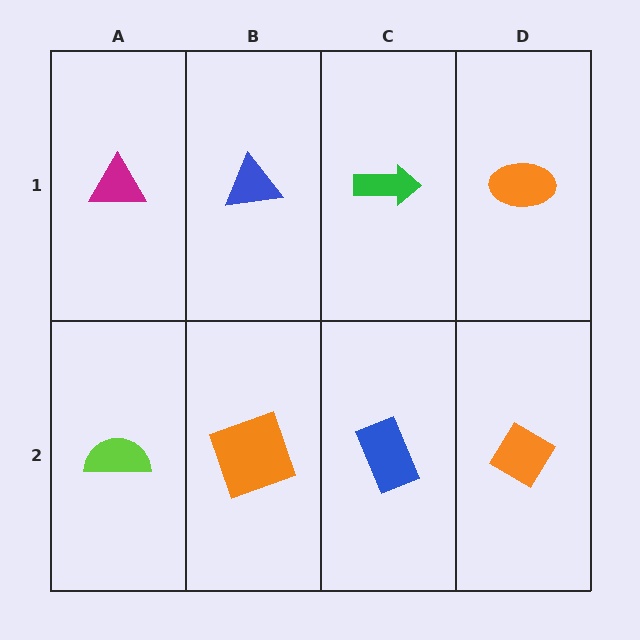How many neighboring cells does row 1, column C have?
3.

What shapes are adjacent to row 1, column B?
An orange square (row 2, column B), a magenta triangle (row 1, column A), a green arrow (row 1, column C).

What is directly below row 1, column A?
A lime semicircle.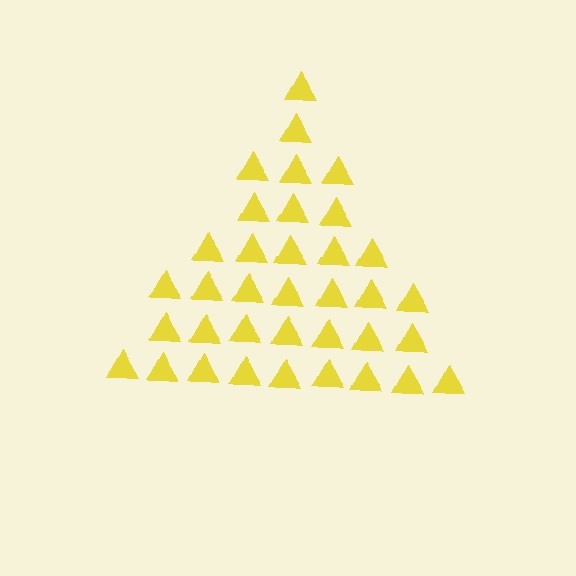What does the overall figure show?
The overall figure shows a triangle.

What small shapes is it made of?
It is made of small triangles.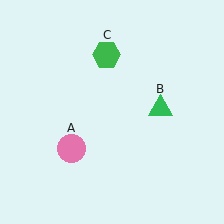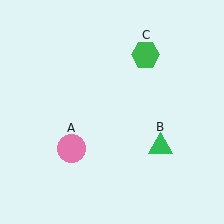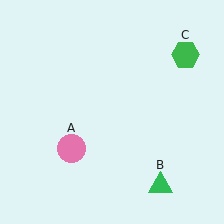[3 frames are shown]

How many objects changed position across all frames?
2 objects changed position: green triangle (object B), green hexagon (object C).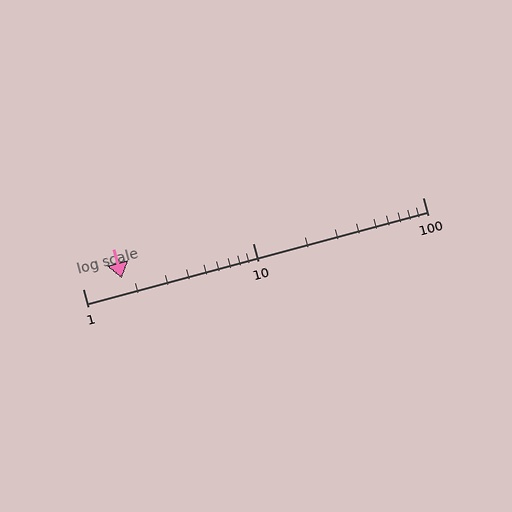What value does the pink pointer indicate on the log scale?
The pointer indicates approximately 1.7.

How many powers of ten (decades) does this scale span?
The scale spans 2 decades, from 1 to 100.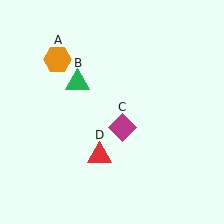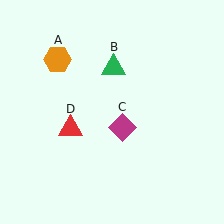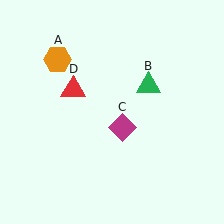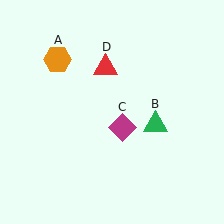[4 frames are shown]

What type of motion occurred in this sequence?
The green triangle (object B), red triangle (object D) rotated clockwise around the center of the scene.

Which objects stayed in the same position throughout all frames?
Orange hexagon (object A) and magenta diamond (object C) remained stationary.